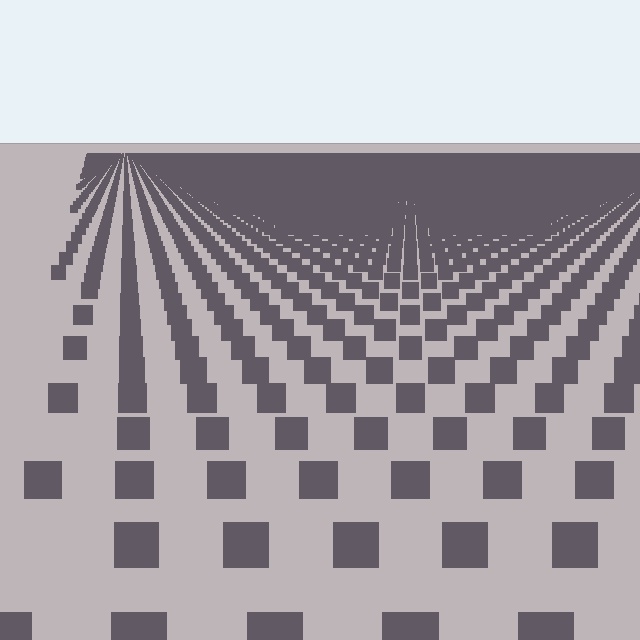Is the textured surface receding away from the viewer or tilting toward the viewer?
The surface is receding away from the viewer. Texture elements get smaller and denser toward the top.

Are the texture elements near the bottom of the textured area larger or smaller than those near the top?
Larger. Near the bottom, elements are closer to the viewer and appear at a bigger on-screen size.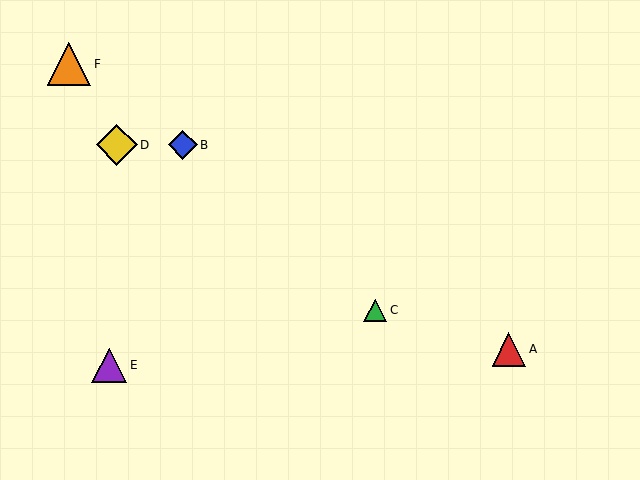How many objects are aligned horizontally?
2 objects (B, D) are aligned horizontally.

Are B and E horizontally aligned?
No, B is at y≈145 and E is at y≈365.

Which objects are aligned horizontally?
Objects B, D are aligned horizontally.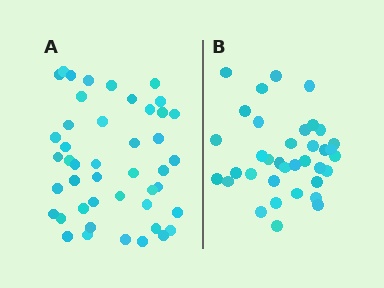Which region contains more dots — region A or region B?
Region A (the left region) has more dots.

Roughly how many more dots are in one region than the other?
Region A has roughly 8 or so more dots than region B.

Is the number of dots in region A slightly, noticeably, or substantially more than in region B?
Region A has noticeably more, but not dramatically so. The ratio is roughly 1.2 to 1.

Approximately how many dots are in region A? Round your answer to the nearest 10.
About 40 dots. (The exact count is 45, which rounds to 40.)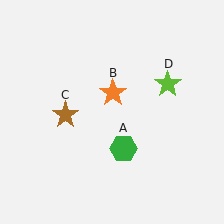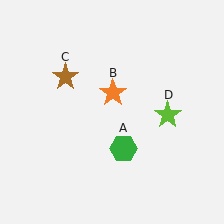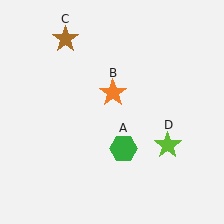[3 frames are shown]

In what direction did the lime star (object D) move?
The lime star (object D) moved down.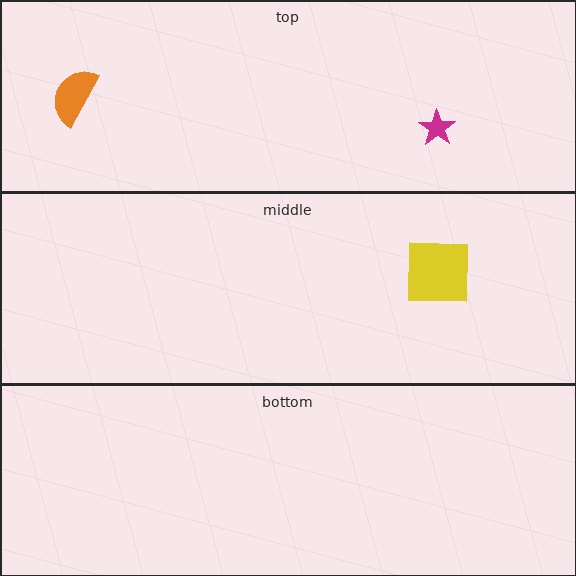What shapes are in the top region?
The orange semicircle, the magenta star.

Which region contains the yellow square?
The middle region.